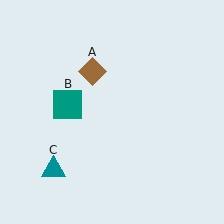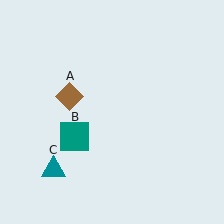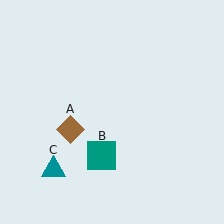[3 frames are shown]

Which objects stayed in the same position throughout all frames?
Teal triangle (object C) remained stationary.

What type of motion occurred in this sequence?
The brown diamond (object A), teal square (object B) rotated counterclockwise around the center of the scene.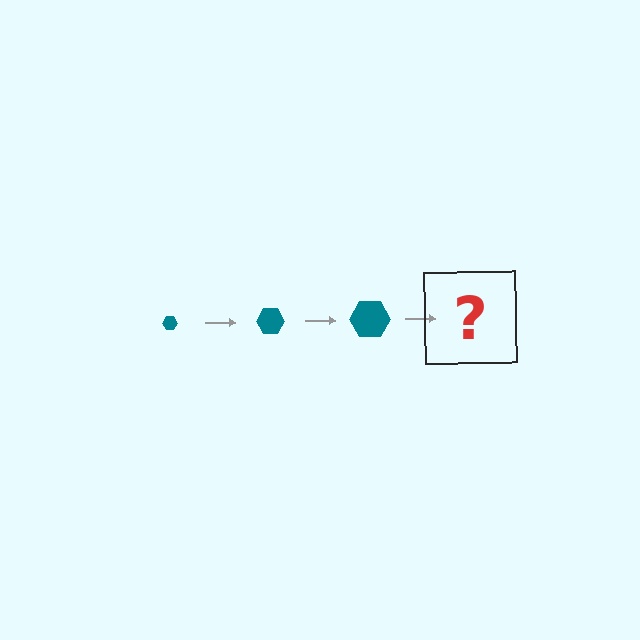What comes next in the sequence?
The next element should be a teal hexagon, larger than the previous one.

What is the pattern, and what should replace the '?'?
The pattern is that the hexagon gets progressively larger each step. The '?' should be a teal hexagon, larger than the previous one.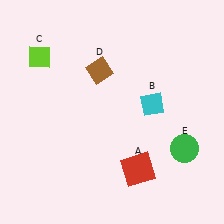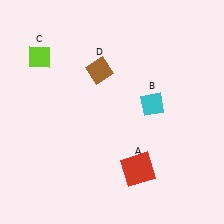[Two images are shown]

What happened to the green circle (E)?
The green circle (E) was removed in Image 2. It was in the bottom-right area of Image 1.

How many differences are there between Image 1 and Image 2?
There is 1 difference between the two images.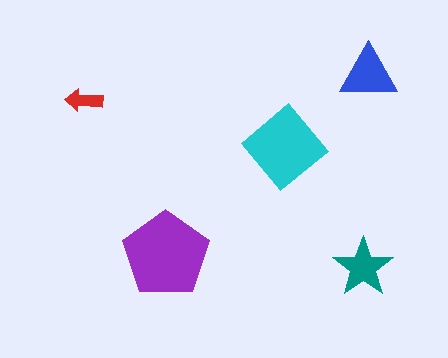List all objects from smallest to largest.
The red arrow, the teal star, the blue triangle, the cyan diamond, the purple pentagon.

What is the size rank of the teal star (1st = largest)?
4th.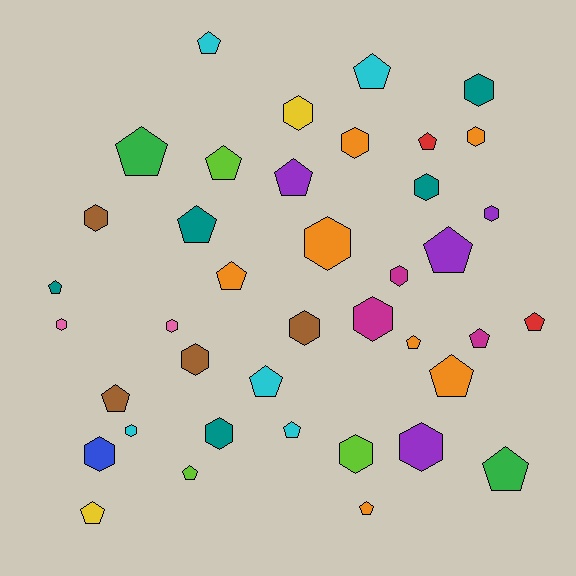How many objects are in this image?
There are 40 objects.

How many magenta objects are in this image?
There are 3 magenta objects.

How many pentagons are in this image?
There are 21 pentagons.